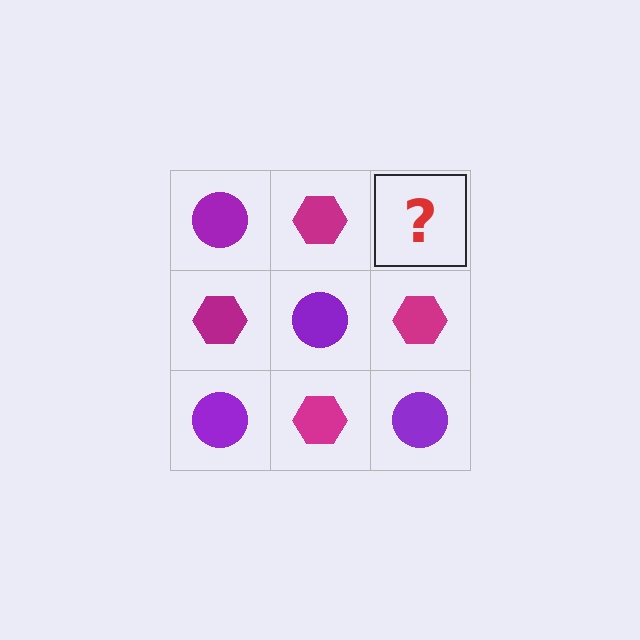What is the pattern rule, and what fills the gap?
The rule is that it alternates purple circle and magenta hexagon in a checkerboard pattern. The gap should be filled with a purple circle.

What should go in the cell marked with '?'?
The missing cell should contain a purple circle.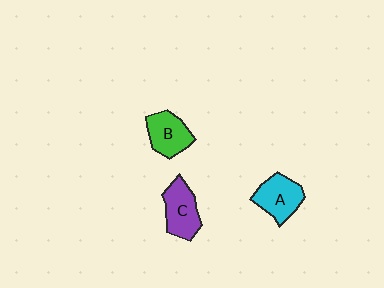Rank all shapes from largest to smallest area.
From largest to smallest: C (purple), A (cyan), B (green).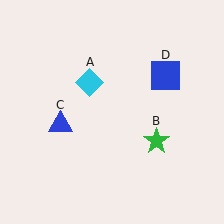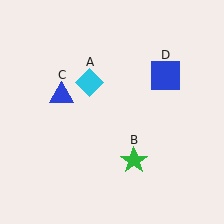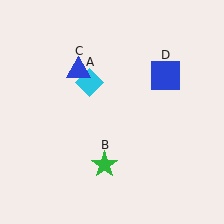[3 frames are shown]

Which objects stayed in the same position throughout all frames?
Cyan diamond (object A) and blue square (object D) remained stationary.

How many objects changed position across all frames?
2 objects changed position: green star (object B), blue triangle (object C).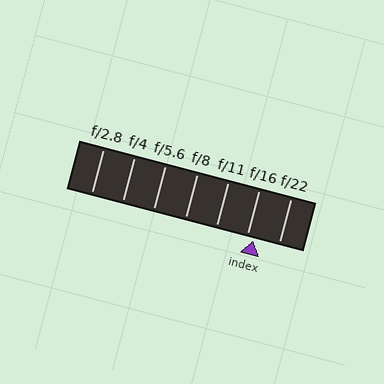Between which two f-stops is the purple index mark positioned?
The index mark is between f/16 and f/22.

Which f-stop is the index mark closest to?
The index mark is closest to f/16.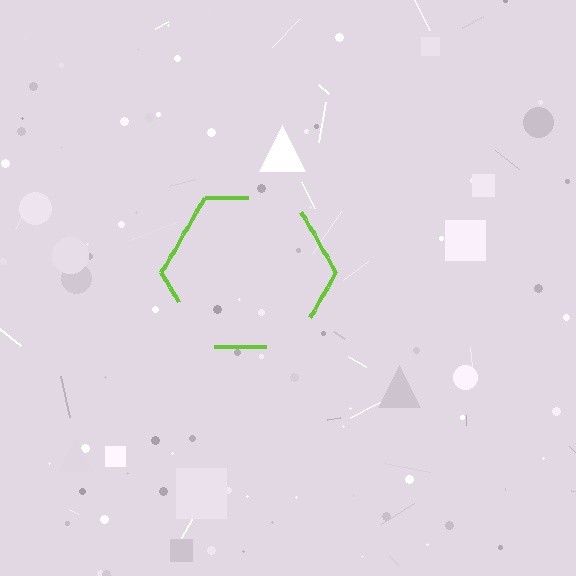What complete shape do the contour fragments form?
The contour fragments form a hexagon.